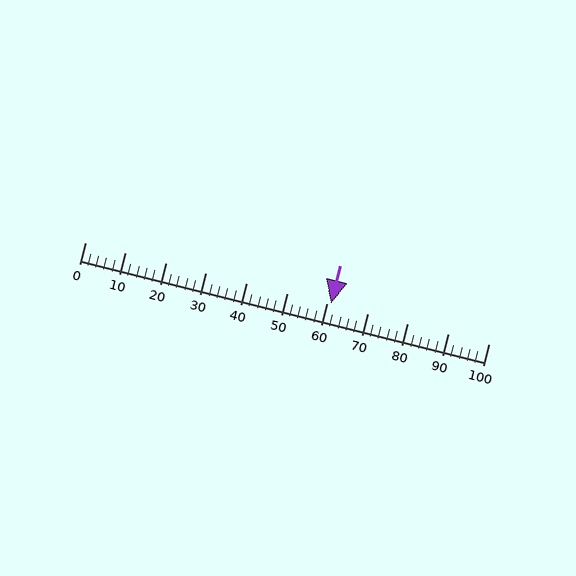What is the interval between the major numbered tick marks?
The major tick marks are spaced 10 units apart.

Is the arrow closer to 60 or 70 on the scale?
The arrow is closer to 60.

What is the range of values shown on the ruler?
The ruler shows values from 0 to 100.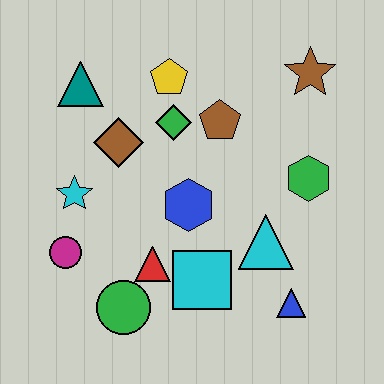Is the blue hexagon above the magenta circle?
Yes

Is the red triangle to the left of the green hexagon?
Yes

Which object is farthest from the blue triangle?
The teal triangle is farthest from the blue triangle.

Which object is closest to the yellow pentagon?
The green diamond is closest to the yellow pentagon.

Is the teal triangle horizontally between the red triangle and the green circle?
No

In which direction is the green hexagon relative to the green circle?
The green hexagon is to the right of the green circle.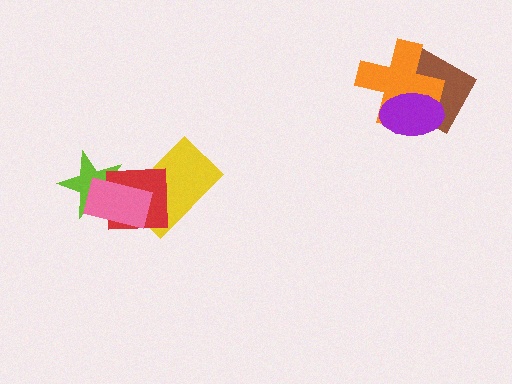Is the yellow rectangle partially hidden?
Yes, it is partially covered by another shape.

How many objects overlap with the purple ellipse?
2 objects overlap with the purple ellipse.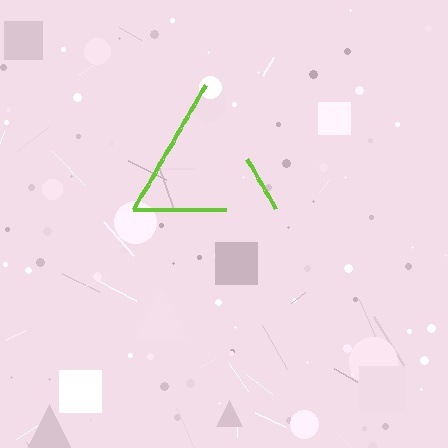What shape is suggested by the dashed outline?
The dashed outline suggests a triangle.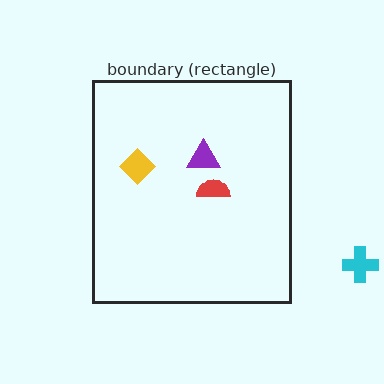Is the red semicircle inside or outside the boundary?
Inside.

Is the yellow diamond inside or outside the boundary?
Inside.